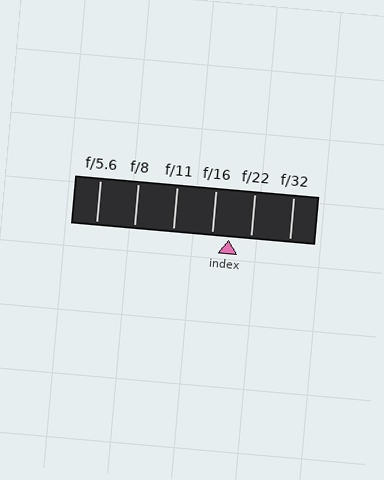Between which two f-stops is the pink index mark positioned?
The index mark is between f/16 and f/22.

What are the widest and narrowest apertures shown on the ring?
The widest aperture shown is f/5.6 and the narrowest is f/32.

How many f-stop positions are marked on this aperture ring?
There are 6 f-stop positions marked.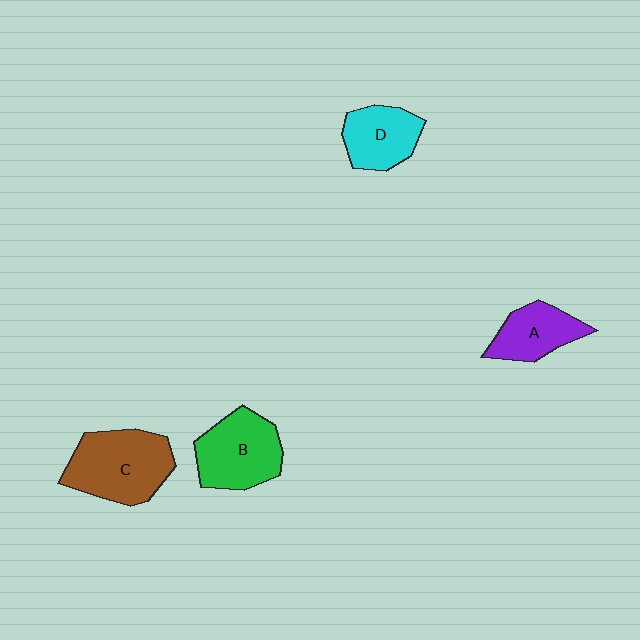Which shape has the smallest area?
Shape A (purple).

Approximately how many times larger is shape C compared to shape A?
Approximately 1.6 times.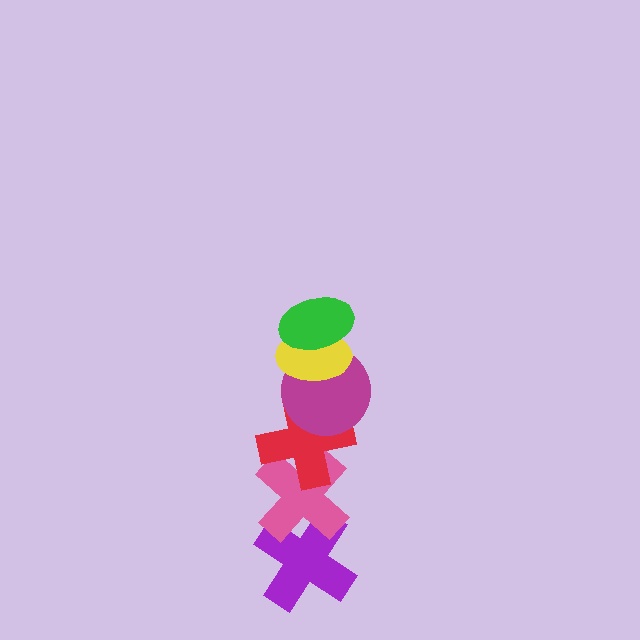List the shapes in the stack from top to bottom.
From top to bottom: the green ellipse, the yellow ellipse, the magenta circle, the red cross, the pink cross, the purple cross.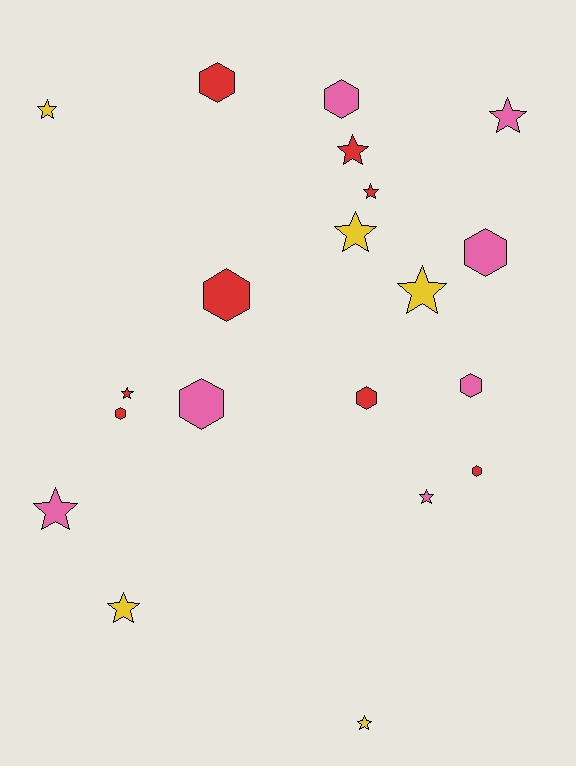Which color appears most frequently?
Red, with 8 objects.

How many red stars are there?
There are 3 red stars.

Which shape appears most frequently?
Star, with 11 objects.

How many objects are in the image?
There are 20 objects.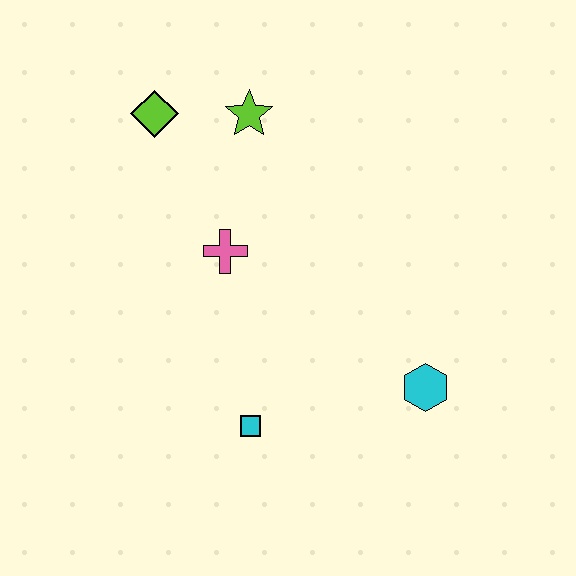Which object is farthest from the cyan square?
The lime diamond is farthest from the cyan square.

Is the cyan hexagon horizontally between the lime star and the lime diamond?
No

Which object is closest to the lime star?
The lime diamond is closest to the lime star.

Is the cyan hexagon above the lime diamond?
No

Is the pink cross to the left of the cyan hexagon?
Yes